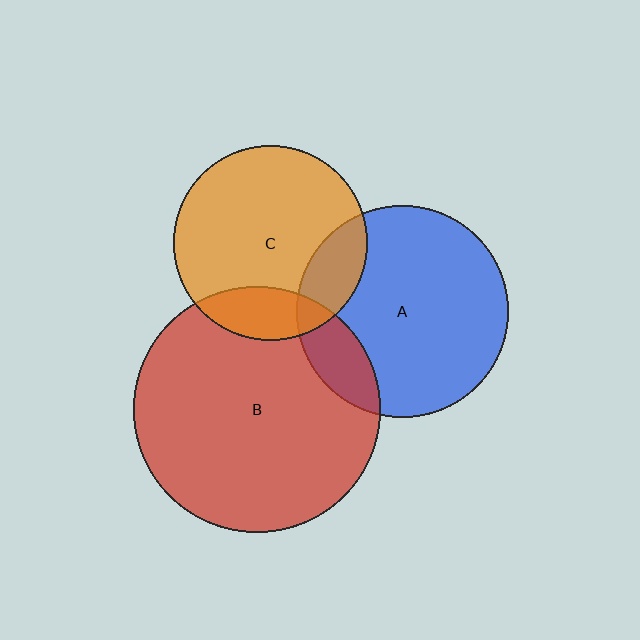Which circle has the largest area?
Circle B (red).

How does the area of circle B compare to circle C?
Approximately 1.6 times.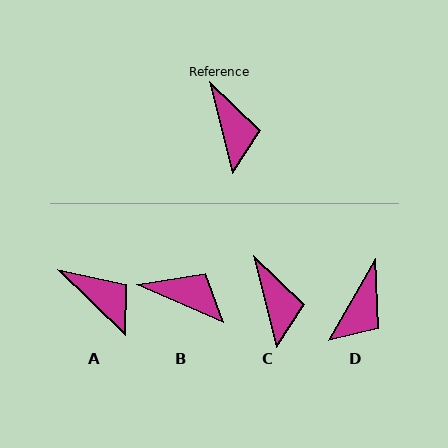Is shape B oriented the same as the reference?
No, it is off by about 52 degrees.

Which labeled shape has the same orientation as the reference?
C.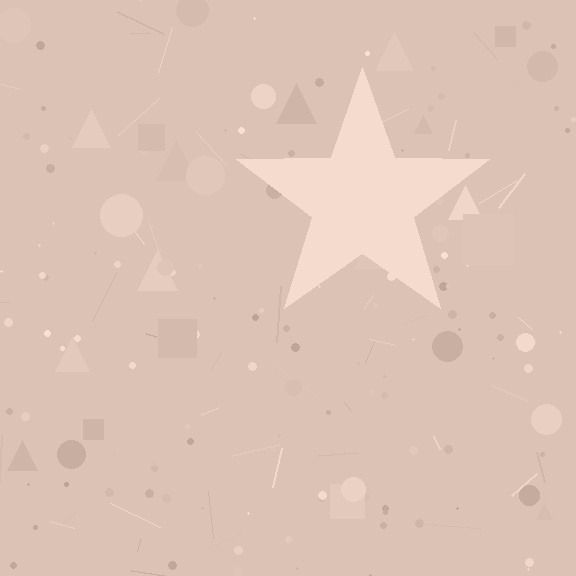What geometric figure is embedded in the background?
A star is embedded in the background.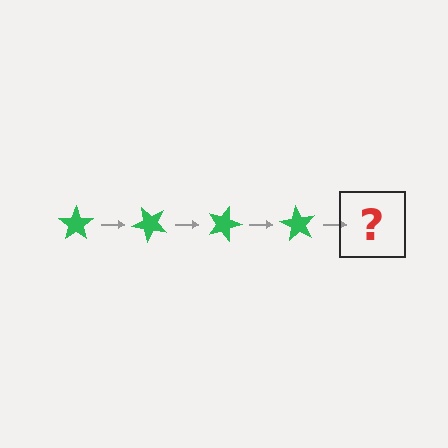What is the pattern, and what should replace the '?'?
The pattern is that the star rotates 45 degrees each step. The '?' should be a green star rotated 180 degrees.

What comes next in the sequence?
The next element should be a green star rotated 180 degrees.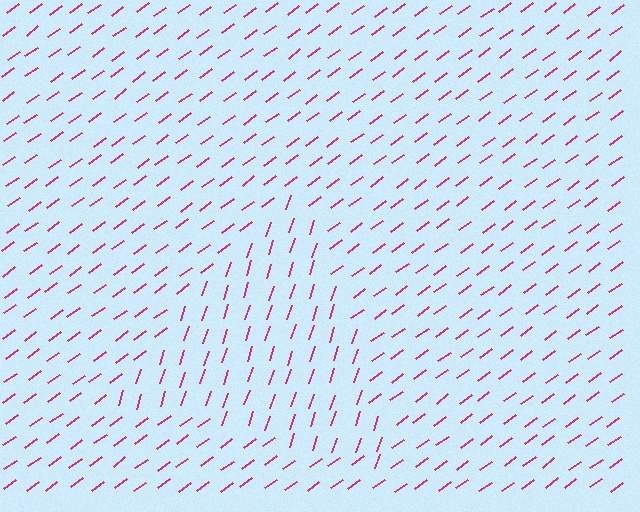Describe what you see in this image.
The image is filled with small magenta line segments. A triangle region in the image has lines oriented differently from the surrounding lines, creating a visible texture boundary.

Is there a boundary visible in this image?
Yes, there is a texture boundary formed by a change in line orientation.